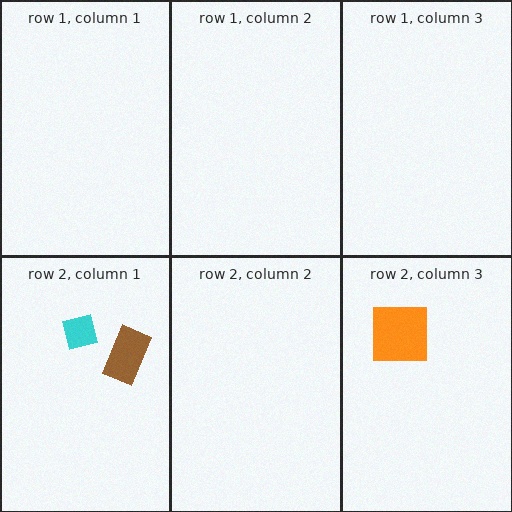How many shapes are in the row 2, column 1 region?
2.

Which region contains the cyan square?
The row 2, column 1 region.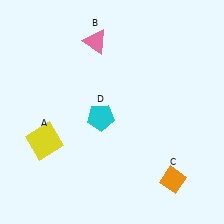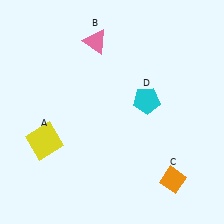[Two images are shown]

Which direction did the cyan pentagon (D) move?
The cyan pentagon (D) moved right.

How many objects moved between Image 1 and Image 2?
1 object moved between the two images.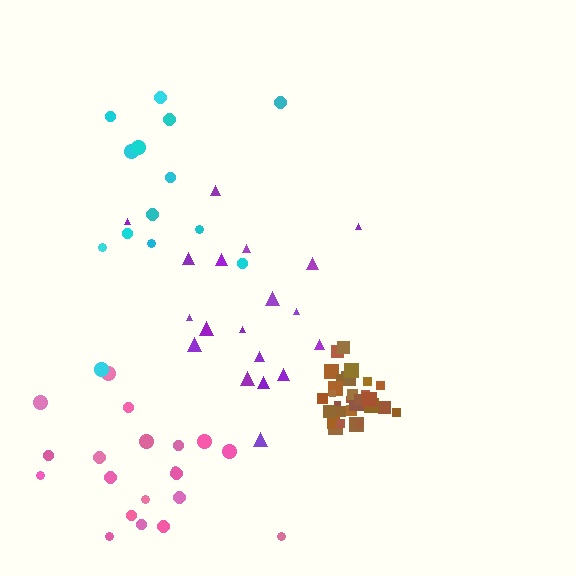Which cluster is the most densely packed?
Brown.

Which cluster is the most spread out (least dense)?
Cyan.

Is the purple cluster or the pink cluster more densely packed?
Purple.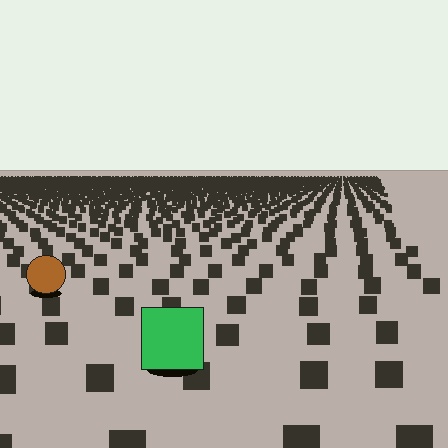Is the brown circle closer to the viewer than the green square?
No. The green square is closer — you can tell from the texture gradient: the ground texture is coarser near it.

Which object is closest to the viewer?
The green square is closest. The texture marks near it are larger and more spread out.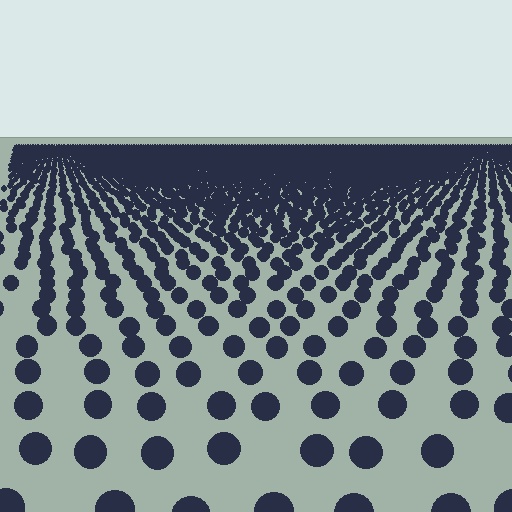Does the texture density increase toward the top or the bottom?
Density increases toward the top.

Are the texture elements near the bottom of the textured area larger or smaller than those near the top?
Larger. Near the bottom, elements are closer to the viewer and appear at a bigger on-screen size.